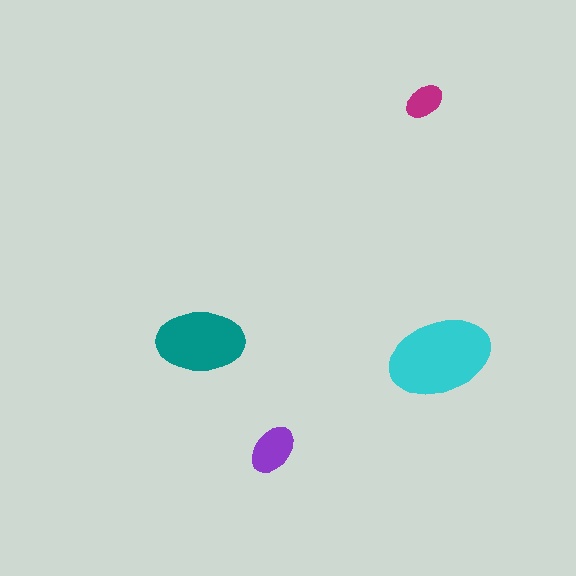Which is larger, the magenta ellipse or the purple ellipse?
The purple one.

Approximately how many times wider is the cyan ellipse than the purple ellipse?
About 2 times wider.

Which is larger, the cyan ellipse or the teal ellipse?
The cyan one.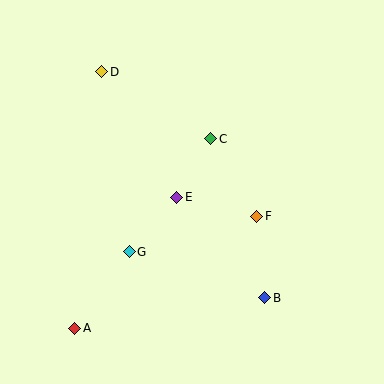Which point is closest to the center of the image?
Point E at (177, 197) is closest to the center.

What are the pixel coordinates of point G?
Point G is at (129, 252).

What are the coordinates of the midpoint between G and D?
The midpoint between G and D is at (116, 162).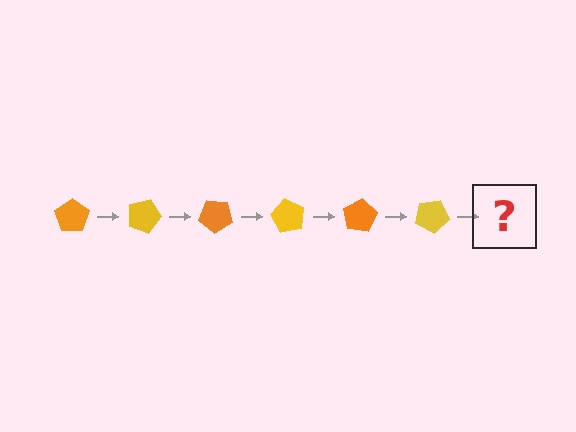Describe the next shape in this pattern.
It should be an orange pentagon, rotated 120 degrees from the start.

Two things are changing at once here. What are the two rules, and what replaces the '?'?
The two rules are that it rotates 20 degrees each step and the color cycles through orange and yellow. The '?' should be an orange pentagon, rotated 120 degrees from the start.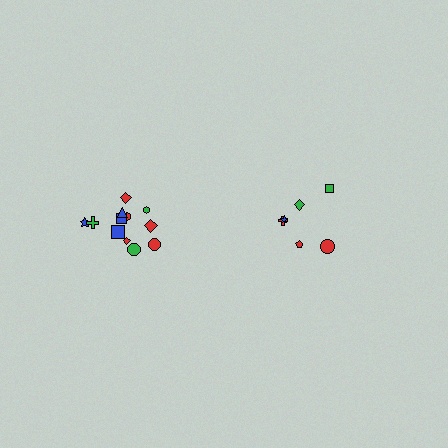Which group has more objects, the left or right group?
The left group.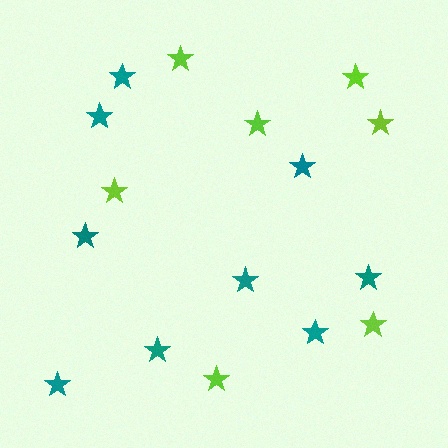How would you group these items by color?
There are 2 groups: one group of teal stars (9) and one group of lime stars (7).